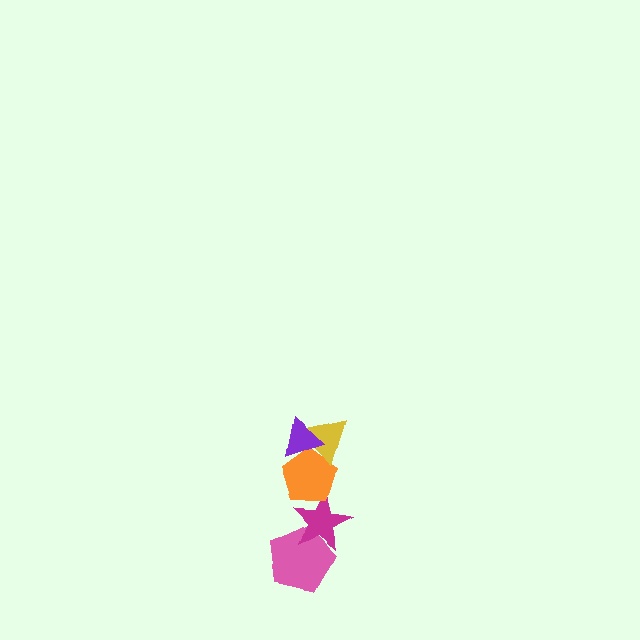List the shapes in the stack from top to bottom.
From top to bottom: the purple triangle, the yellow triangle, the orange pentagon, the magenta star, the pink pentagon.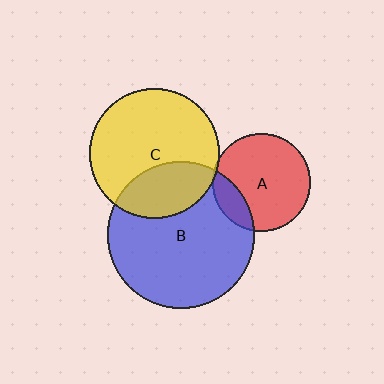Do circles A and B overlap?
Yes.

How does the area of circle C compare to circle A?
Approximately 1.8 times.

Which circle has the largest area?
Circle B (blue).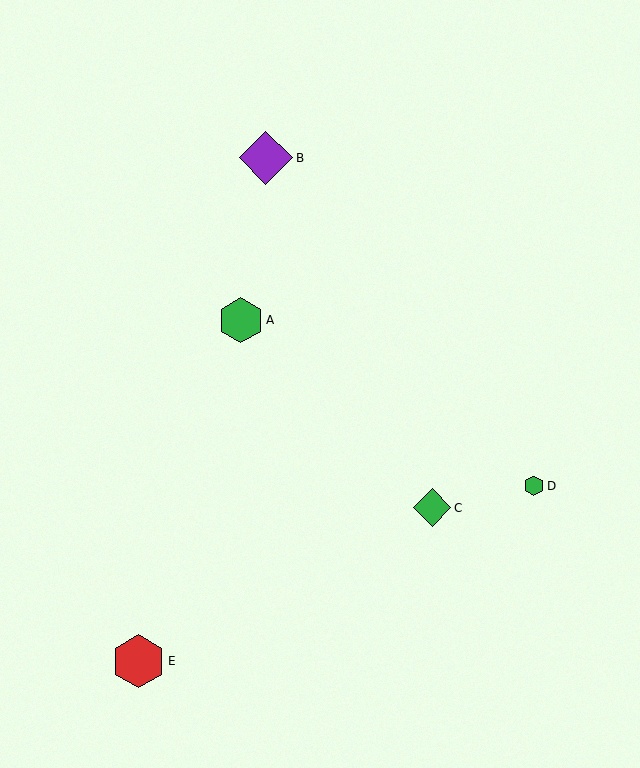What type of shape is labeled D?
Shape D is a green hexagon.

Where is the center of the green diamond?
The center of the green diamond is at (432, 508).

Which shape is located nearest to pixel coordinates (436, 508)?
The green diamond (labeled C) at (432, 508) is nearest to that location.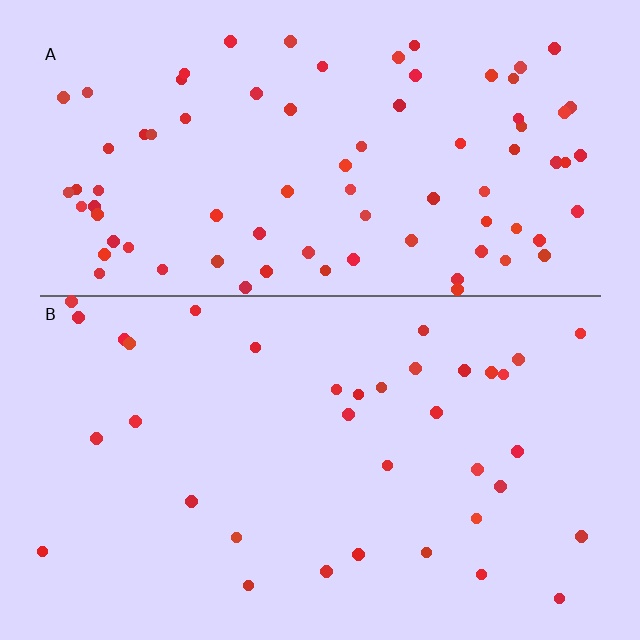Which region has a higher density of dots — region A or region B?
A (the top).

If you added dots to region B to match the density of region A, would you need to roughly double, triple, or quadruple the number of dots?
Approximately double.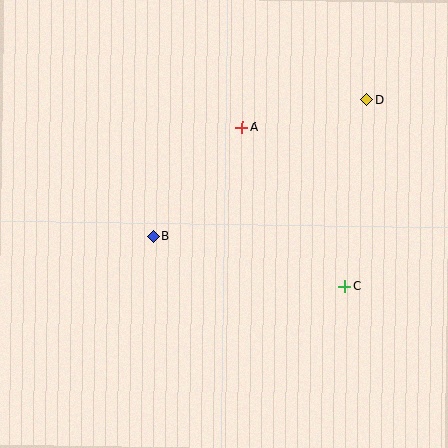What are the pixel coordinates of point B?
Point B is at (153, 236).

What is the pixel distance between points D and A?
The distance between D and A is 127 pixels.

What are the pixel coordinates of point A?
Point A is at (242, 128).